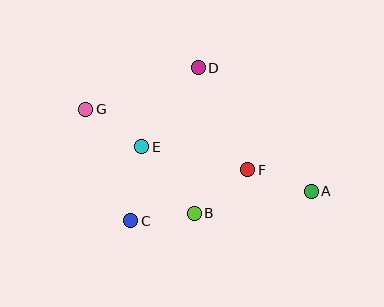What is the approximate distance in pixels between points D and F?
The distance between D and F is approximately 113 pixels.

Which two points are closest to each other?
Points B and C are closest to each other.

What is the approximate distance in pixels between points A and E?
The distance between A and E is approximately 175 pixels.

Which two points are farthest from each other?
Points A and G are farthest from each other.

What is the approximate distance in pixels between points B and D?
The distance between B and D is approximately 146 pixels.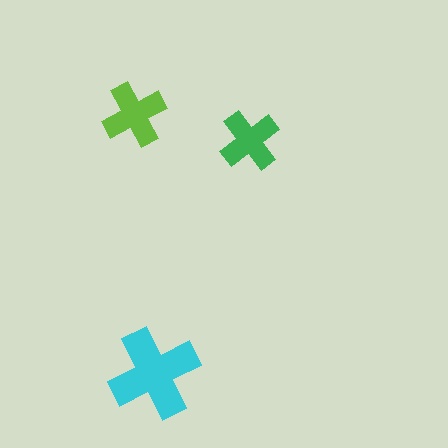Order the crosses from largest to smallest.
the cyan one, the lime one, the green one.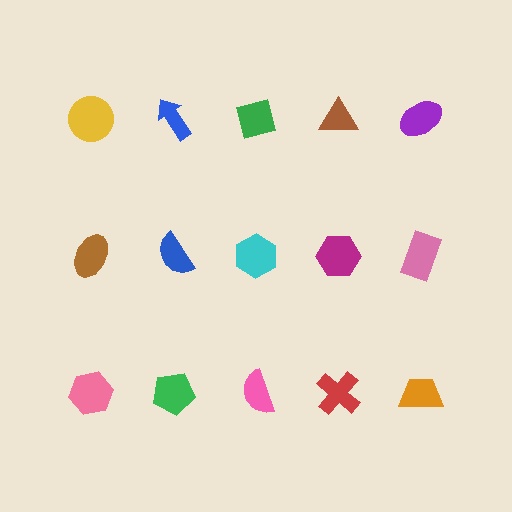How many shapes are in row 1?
5 shapes.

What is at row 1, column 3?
A green square.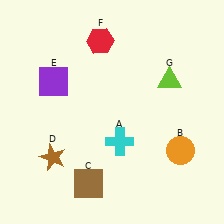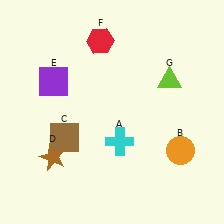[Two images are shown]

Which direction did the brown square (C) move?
The brown square (C) moved up.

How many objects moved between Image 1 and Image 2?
1 object moved between the two images.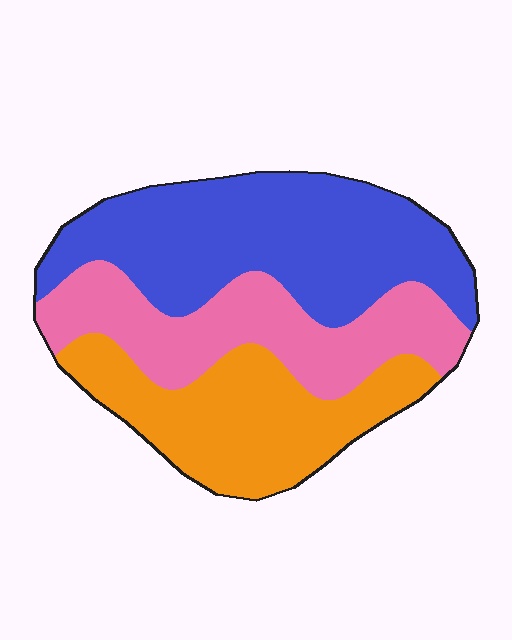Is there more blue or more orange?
Blue.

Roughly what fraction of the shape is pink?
Pink takes up between a quarter and a half of the shape.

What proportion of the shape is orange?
Orange covers about 30% of the shape.